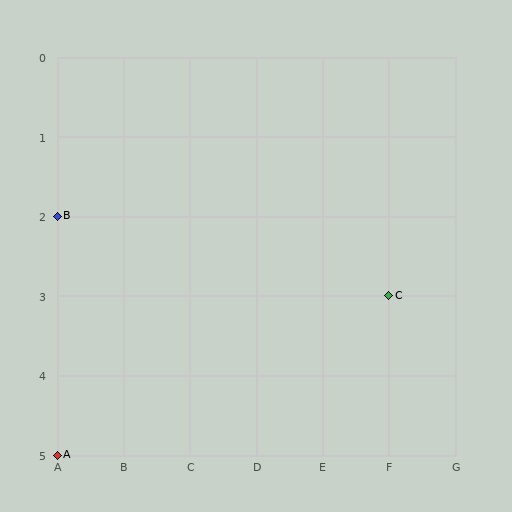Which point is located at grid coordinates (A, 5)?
Point A is at (A, 5).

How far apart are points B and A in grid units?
Points B and A are 3 rows apart.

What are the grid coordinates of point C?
Point C is at grid coordinates (F, 3).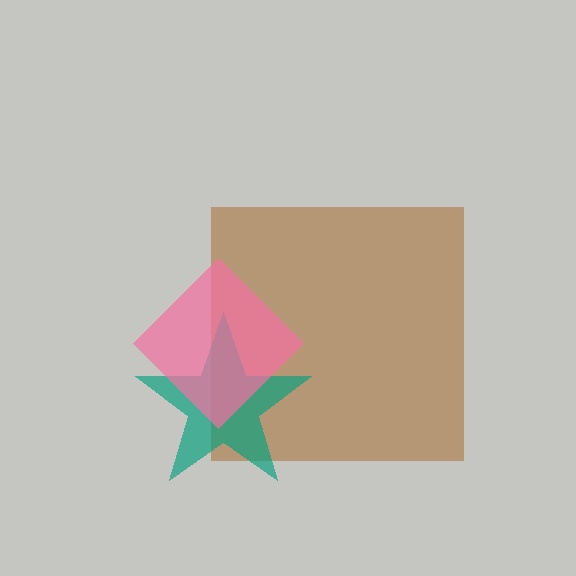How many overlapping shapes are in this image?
There are 3 overlapping shapes in the image.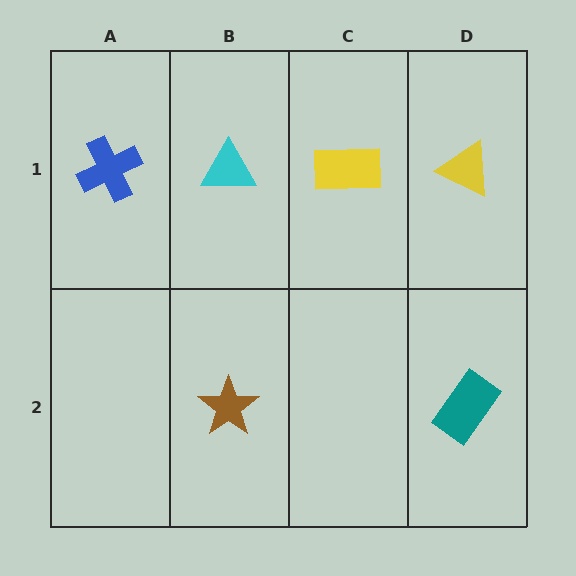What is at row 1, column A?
A blue cross.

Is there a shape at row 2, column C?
No, that cell is empty.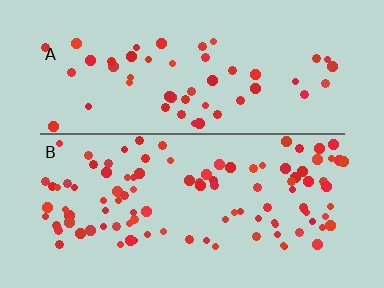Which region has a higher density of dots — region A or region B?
B (the bottom).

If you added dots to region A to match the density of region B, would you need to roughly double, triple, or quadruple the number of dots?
Approximately double.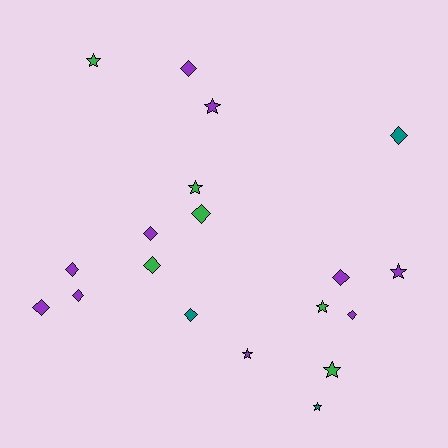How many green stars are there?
There are 4 green stars.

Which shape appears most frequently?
Diamond, with 11 objects.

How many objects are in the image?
There are 19 objects.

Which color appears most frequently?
Purple, with 10 objects.